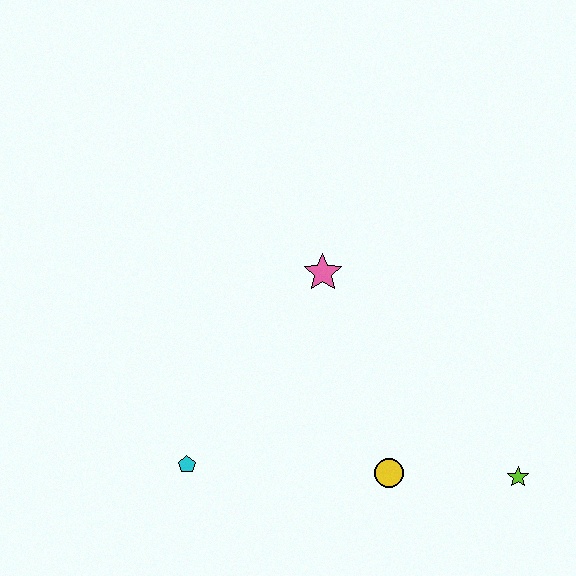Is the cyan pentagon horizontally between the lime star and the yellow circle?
No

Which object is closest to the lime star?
The yellow circle is closest to the lime star.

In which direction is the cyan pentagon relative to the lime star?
The cyan pentagon is to the left of the lime star.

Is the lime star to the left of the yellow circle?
No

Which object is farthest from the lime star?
The cyan pentagon is farthest from the lime star.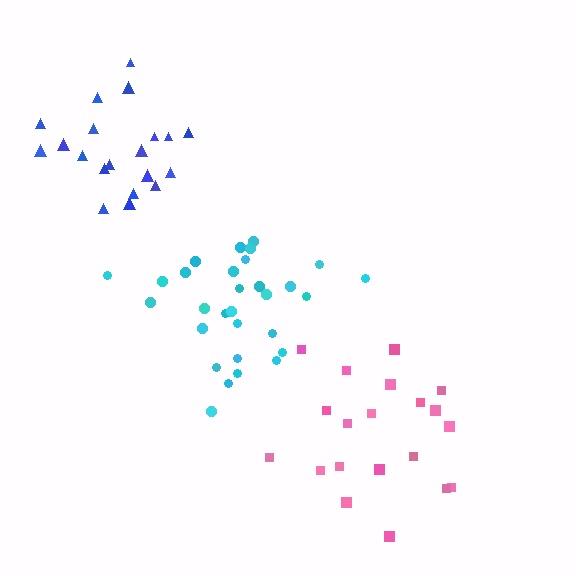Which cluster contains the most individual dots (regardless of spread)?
Cyan (30).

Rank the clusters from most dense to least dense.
cyan, blue, pink.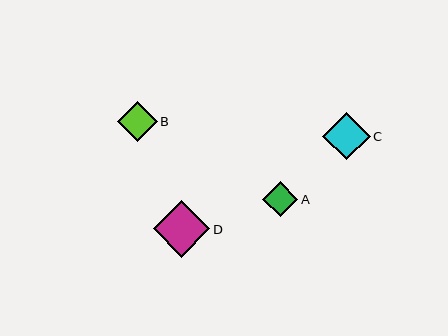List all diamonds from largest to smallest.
From largest to smallest: D, C, B, A.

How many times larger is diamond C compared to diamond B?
Diamond C is approximately 1.2 times the size of diamond B.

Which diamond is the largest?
Diamond D is the largest with a size of approximately 56 pixels.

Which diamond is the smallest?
Diamond A is the smallest with a size of approximately 35 pixels.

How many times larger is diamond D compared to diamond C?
Diamond D is approximately 1.2 times the size of diamond C.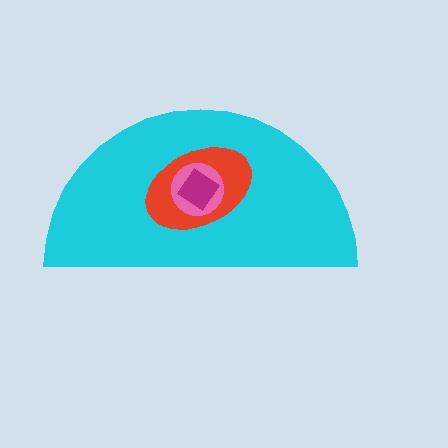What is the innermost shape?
The magenta diamond.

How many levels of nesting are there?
4.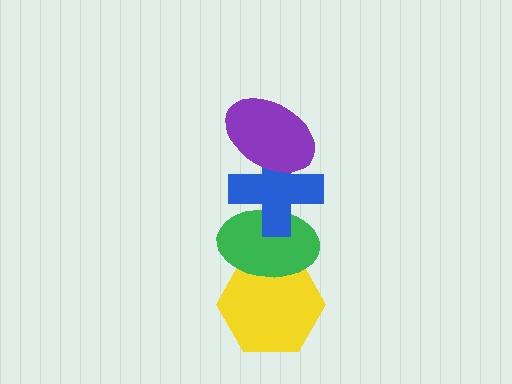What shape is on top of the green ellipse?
The blue cross is on top of the green ellipse.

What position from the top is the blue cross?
The blue cross is 2nd from the top.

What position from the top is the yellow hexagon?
The yellow hexagon is 4th from the top.